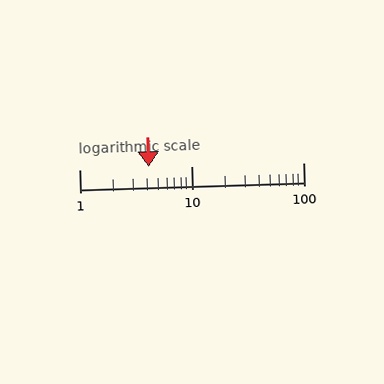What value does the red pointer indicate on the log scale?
The pointer indicates approximately 4.2.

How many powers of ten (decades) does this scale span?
The scale spans 2 decades, from 1 to 100.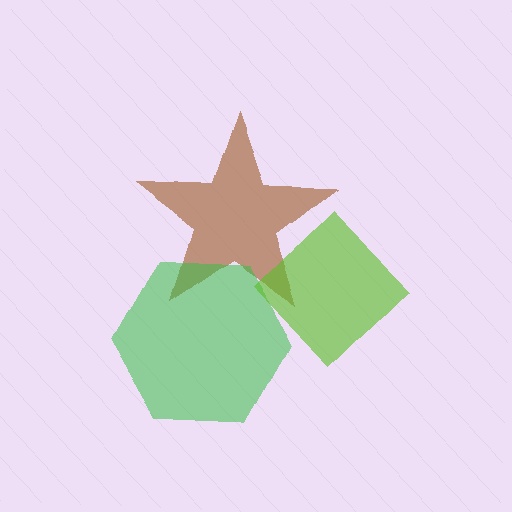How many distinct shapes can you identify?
There are 3 distinct shapes: a brown star, a green hexagon, a lime diamond.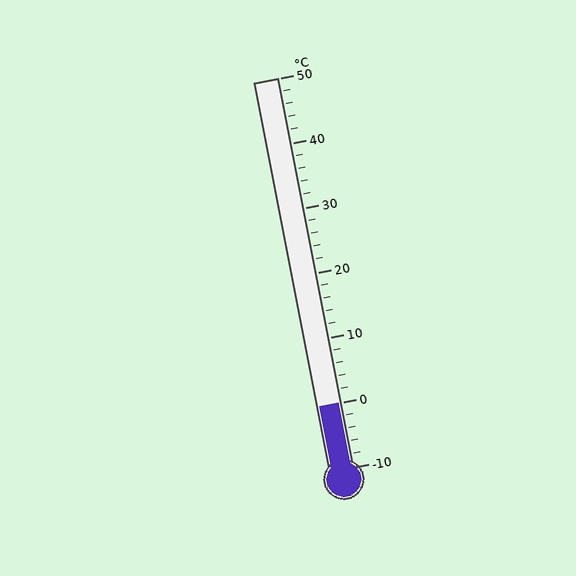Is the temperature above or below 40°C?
The temperature is below 40°C.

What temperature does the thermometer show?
The thermometer shows approximately 0°C.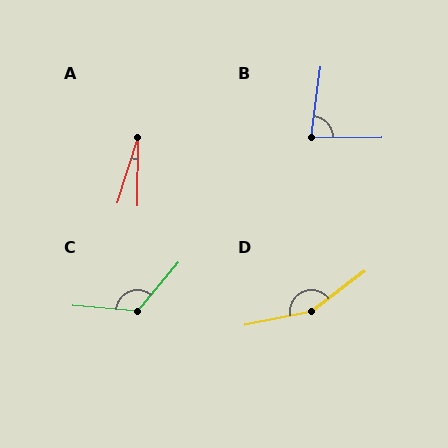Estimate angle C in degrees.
Approximately 126 degrees.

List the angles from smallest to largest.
A (17°), B (82°), C (126°), D (154°).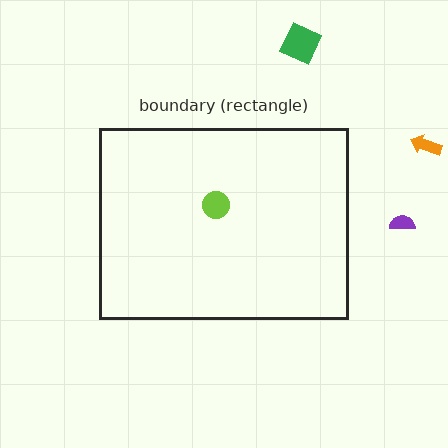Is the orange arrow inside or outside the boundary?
Outside.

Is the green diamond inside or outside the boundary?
Outside.